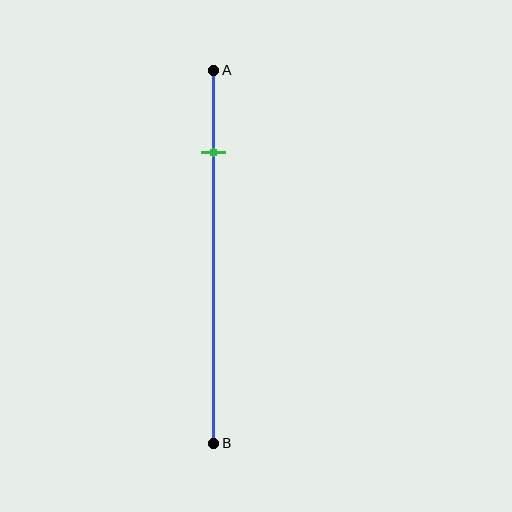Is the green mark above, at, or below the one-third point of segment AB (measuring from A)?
The green mark is above the one-third point of segment AB.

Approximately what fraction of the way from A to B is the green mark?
The green mark is approximately 20% of the way from A to B.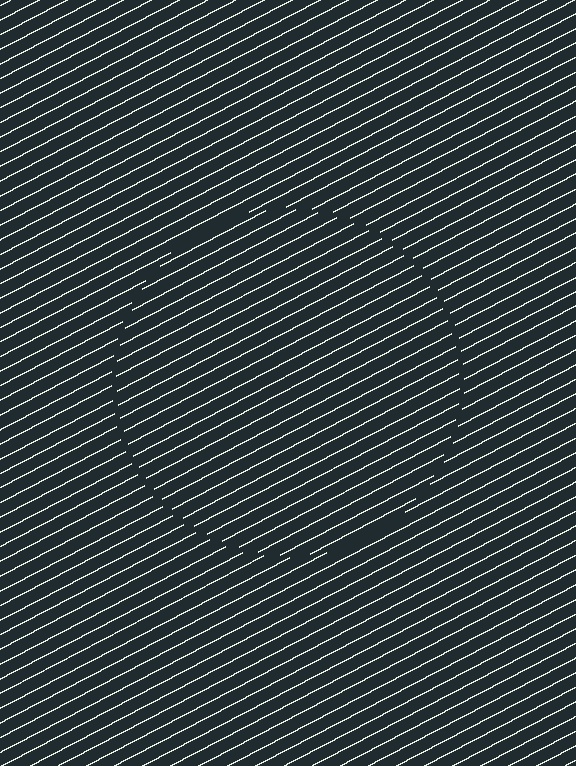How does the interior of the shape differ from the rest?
The interior of the shape contains the same grating, shifted by half a period — the contour is defined by the phase discontinuity where line-ends from the inner and outer gratings abut.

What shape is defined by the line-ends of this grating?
An illusory circle. The interior of the shape contains the same grating, shifted by half a period — the contour is defined by the phase discontinuity where line-ends from the inner and outer gratings abut.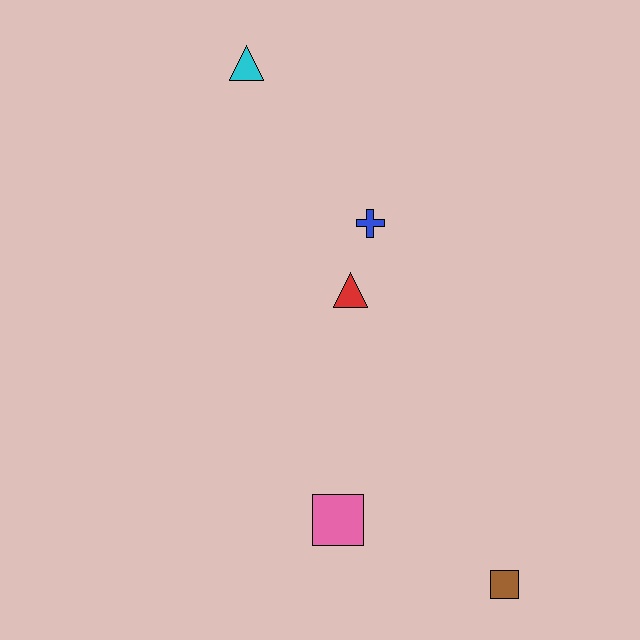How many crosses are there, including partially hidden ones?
There is 1 cross.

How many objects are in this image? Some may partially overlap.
There are 5 objects.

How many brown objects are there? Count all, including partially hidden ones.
There is 1 brown object.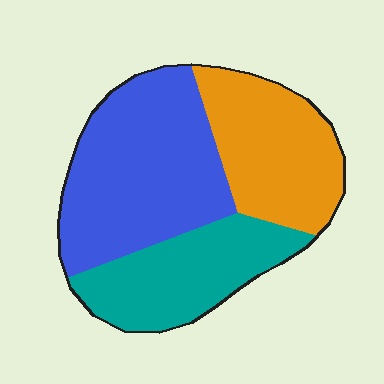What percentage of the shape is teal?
Teal covers roughly 25% of the shape.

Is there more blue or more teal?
Blue.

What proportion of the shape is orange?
Orange covers 29% of the shape.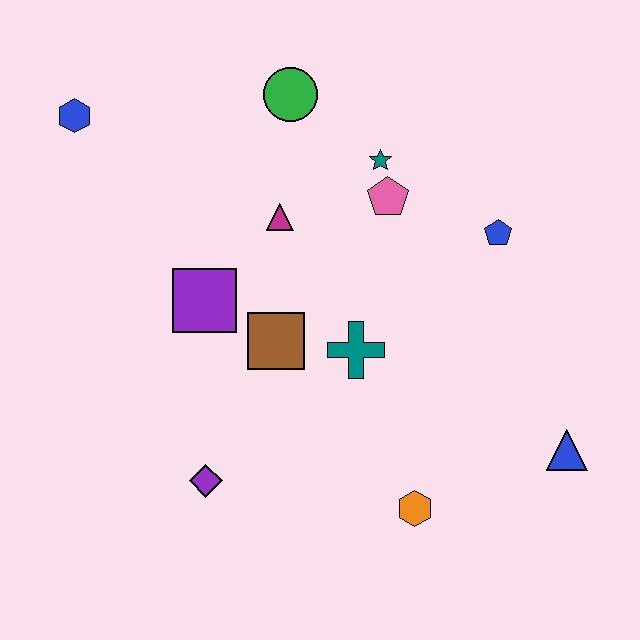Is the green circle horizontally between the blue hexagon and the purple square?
No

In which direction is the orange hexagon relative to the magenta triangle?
The orange hexagon is below the magenta triangle.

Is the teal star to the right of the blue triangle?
No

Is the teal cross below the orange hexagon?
No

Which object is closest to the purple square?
The brown square is closest to the purple square.